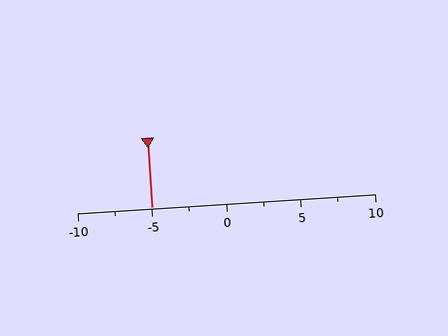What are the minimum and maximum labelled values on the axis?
The axis runs from -10 to 10.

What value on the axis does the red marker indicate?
The marker indicates approximately -5.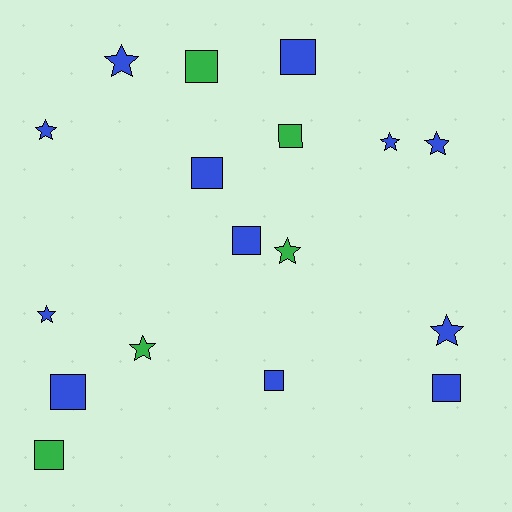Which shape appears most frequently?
Square, with 9 objects.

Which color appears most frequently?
Blue, with 12 objects.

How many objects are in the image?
There are 17 objects.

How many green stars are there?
There are 2 green stars.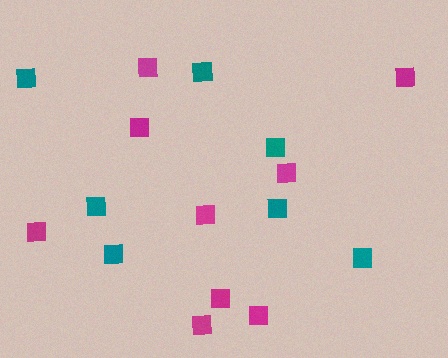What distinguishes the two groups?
There are 2 groups: one group of magenta squares (9) and one group of teal squares (7).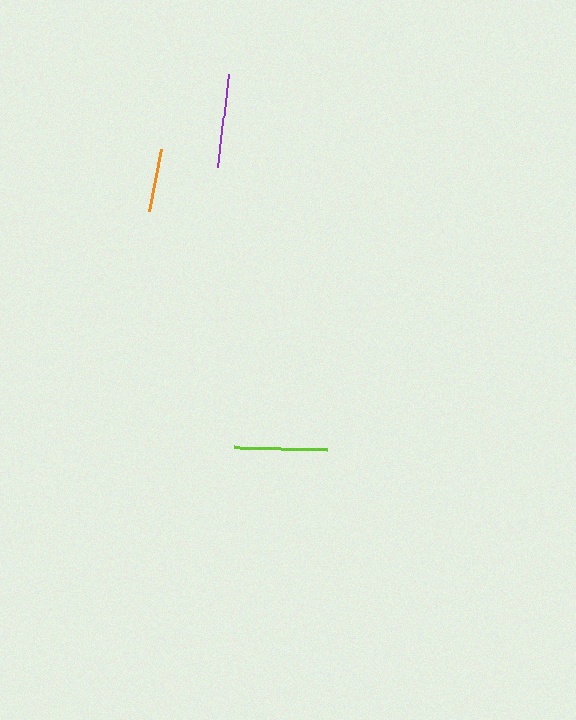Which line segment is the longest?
The lime line is the longest at approximately 93 pixels.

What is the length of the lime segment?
The lime segment is approximately 93 pixels long.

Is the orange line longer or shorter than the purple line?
The purple line is longer than the orange line.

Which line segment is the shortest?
The orange line is the shortest at approximately 63 pixels.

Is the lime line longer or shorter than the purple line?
The lime line is longer than the purple line.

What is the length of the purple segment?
The purple segment is approximately 93 pixels long.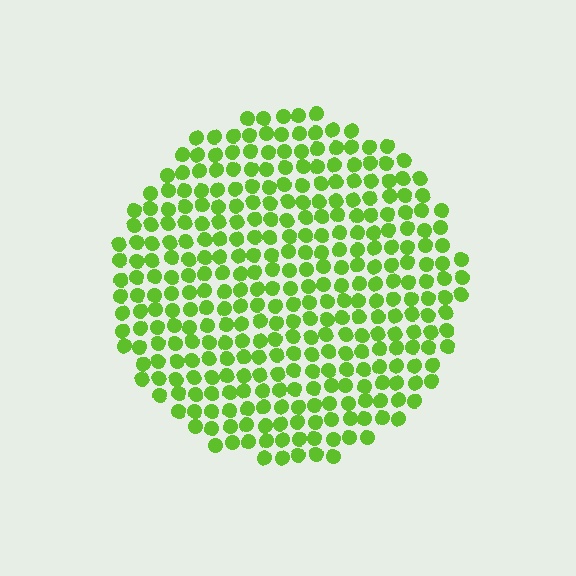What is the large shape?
The large shape is a circle.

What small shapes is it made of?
It is made of small circles.